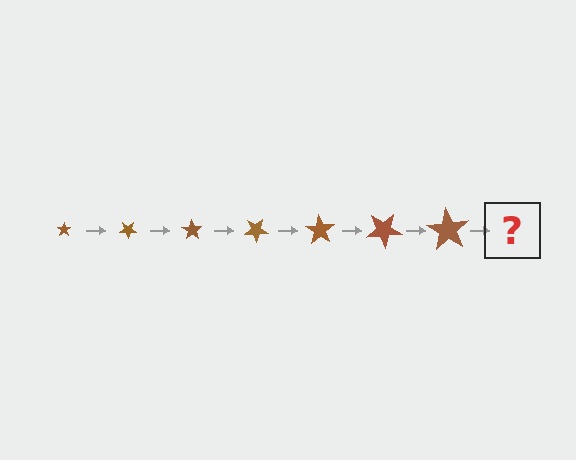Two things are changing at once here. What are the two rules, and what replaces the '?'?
The two rules are that the star grows larger each step and it rotates 35 degrees each step. The '?' should be a star, larger than the previous one and rotated 245 degrees from the start.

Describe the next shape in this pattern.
It should be a star, larger than the previous one and rotated 245 degrees from the start.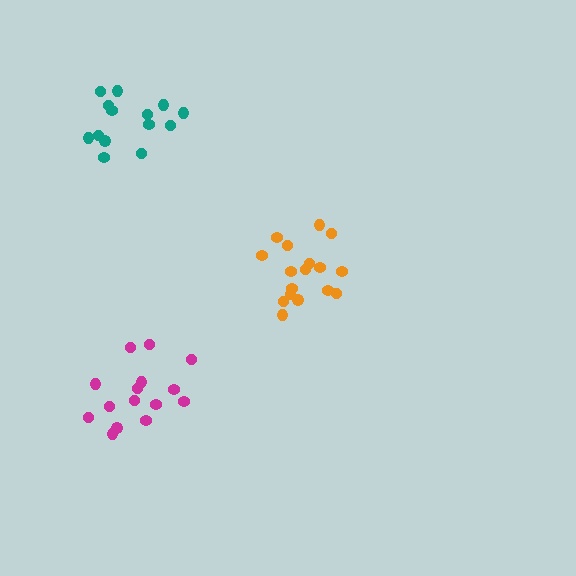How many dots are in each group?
Group 1: 17 dots, Group 2: 15 dots, Group 3: 14 dots (46 total).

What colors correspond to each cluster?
The clusters are colored: orange, magenta, teal.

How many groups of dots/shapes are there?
There are 3 groups.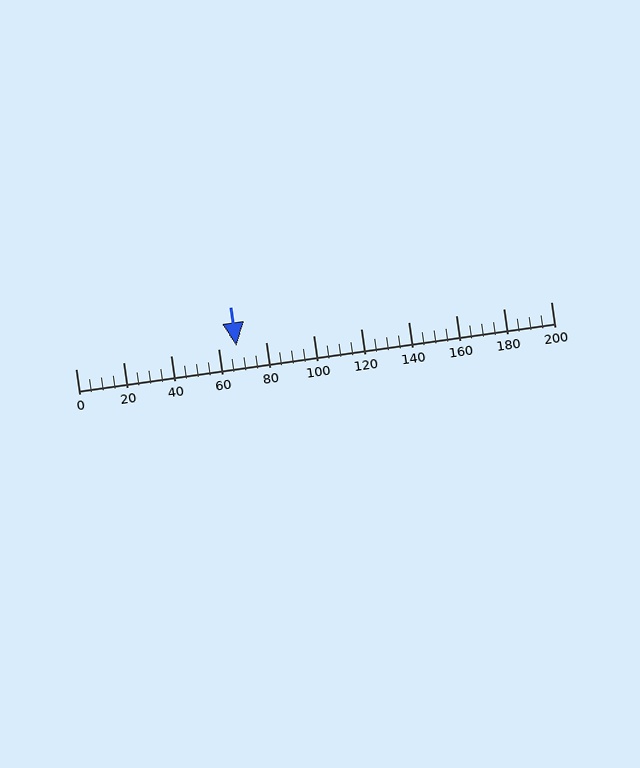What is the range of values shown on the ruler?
The ruler shows values from 0 to 200.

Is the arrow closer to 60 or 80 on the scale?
The arrow is closer to 60.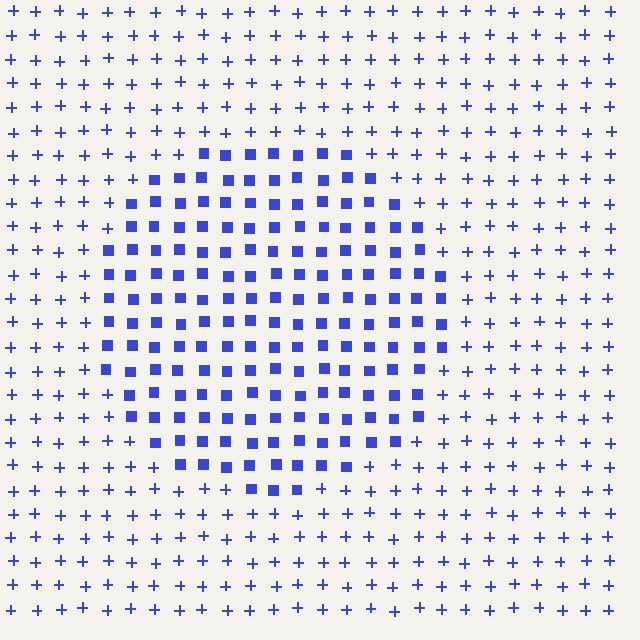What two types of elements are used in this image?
The image uses squares inside the circle region and plus signs outside it.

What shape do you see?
I see a circle.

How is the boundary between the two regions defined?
The boundary is defined by a change in element shape: squares inside vs. plus signs outside. All elements share the same color and spacing.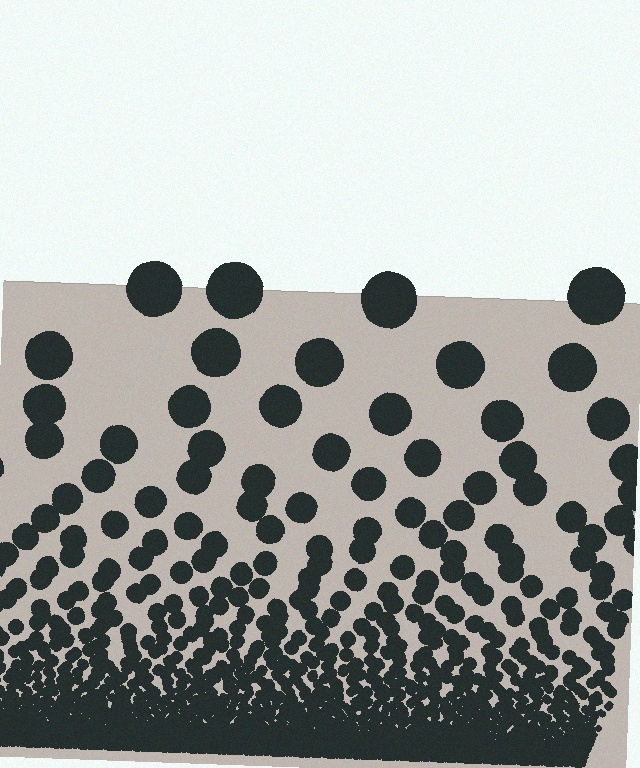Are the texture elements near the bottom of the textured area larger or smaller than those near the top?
Smaller. The gradient is inverted — elements near the bottom are smaller and denser.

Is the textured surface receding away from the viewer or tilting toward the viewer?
The surface appears to tilt toward the viewer. Texture elements get larger and sparser toward the top.